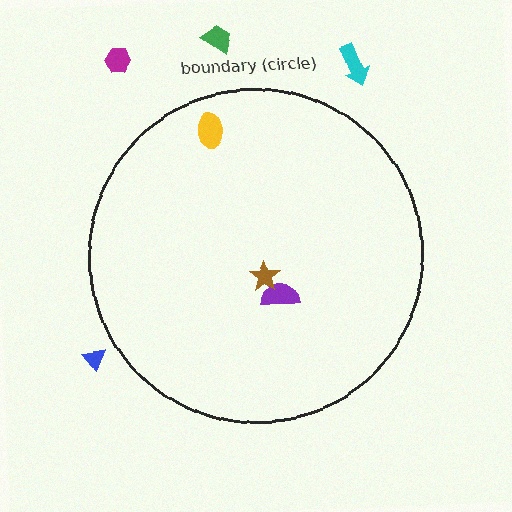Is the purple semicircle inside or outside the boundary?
Inside.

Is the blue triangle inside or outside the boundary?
Outside.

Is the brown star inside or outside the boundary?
Inside.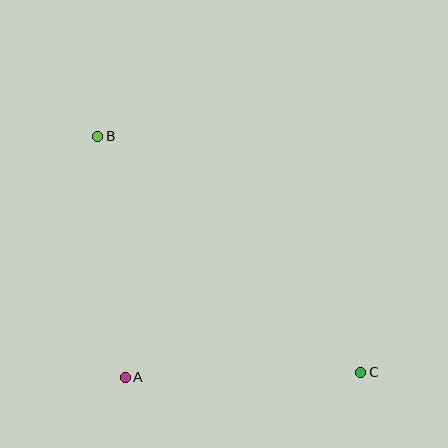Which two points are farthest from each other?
Points B and C are farthest from each other.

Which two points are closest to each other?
Points A and C are closest to each other.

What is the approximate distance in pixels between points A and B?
The distance between A and B is approximately 243 pixels.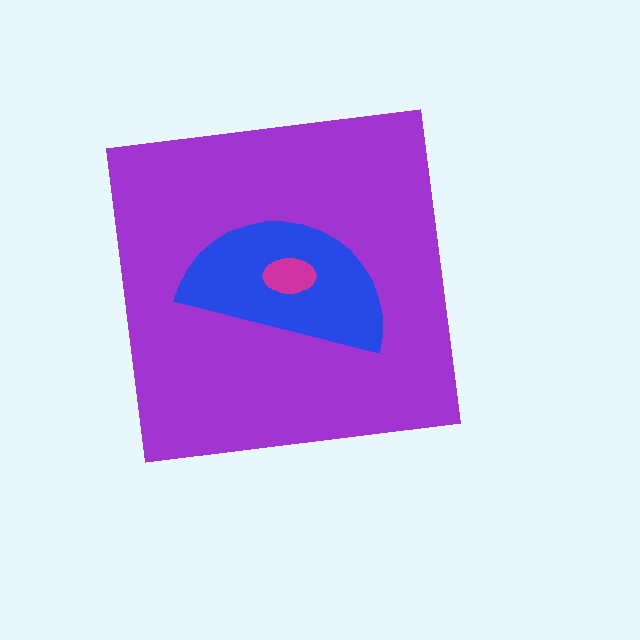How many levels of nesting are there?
3.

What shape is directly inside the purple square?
The blue semicircle.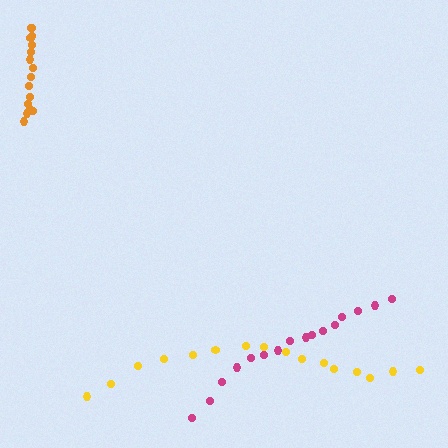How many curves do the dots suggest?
There are 3 distinct paths.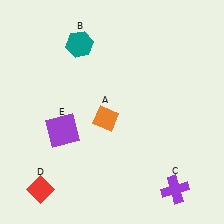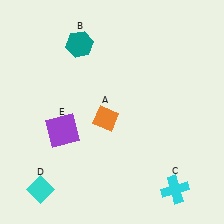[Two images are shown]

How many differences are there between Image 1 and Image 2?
There are 2 differences between the two images.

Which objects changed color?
C changed from purple to cyan. D changed from red to cyan.